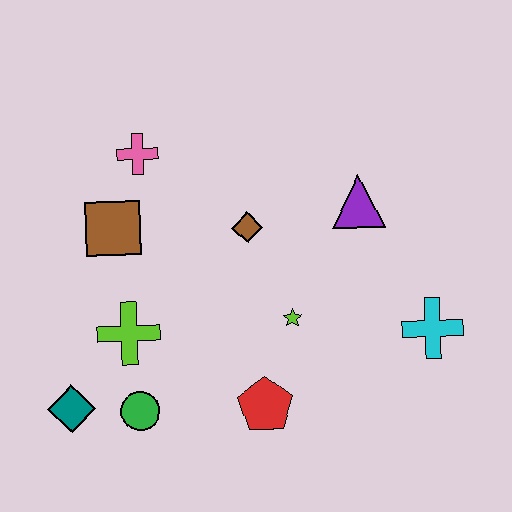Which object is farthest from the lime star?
The teal diamond is farthest from the lime star.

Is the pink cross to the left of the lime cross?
No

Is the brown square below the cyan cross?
No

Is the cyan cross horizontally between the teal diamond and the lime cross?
No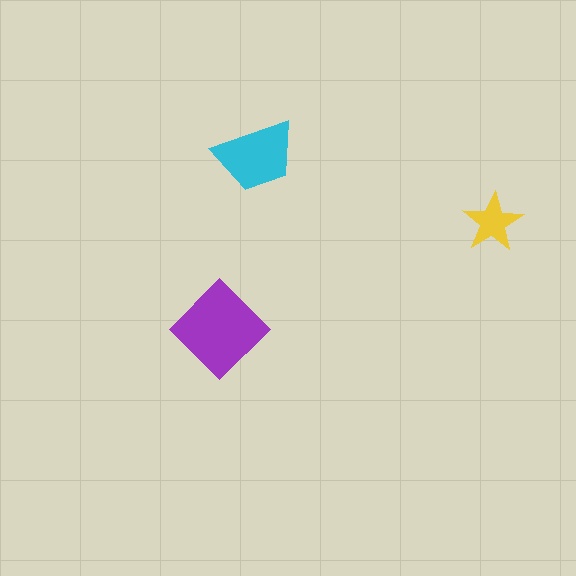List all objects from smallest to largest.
The yellow star, the cyan trapezoid, the purple diamond.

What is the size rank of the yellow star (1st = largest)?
3rd.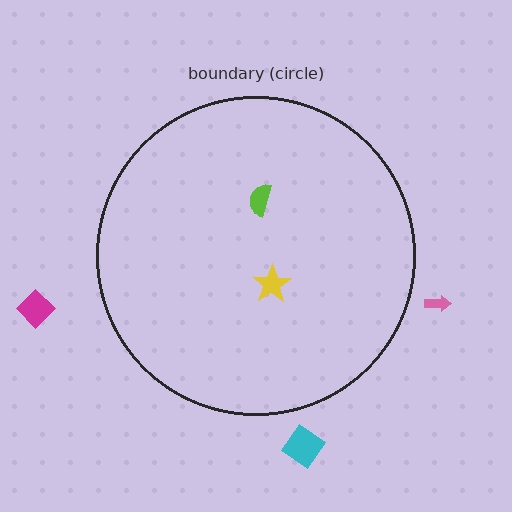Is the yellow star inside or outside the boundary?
Inside.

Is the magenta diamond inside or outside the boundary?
Outside.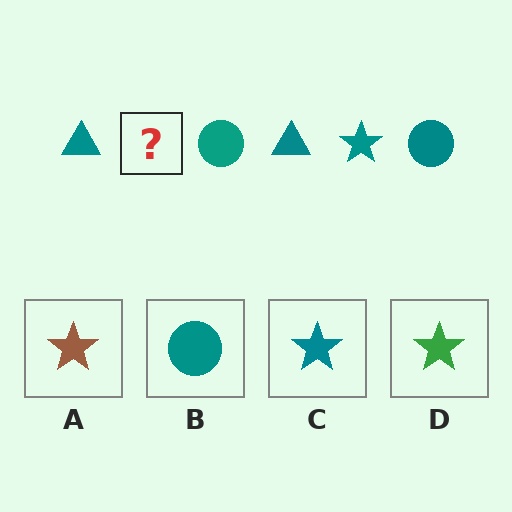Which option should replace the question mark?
Option C.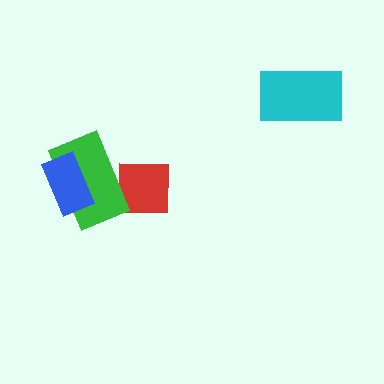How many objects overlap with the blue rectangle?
1 object overlaps with the blue rectangle.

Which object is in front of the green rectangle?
The blue rectangle is in front of the green rectangle.